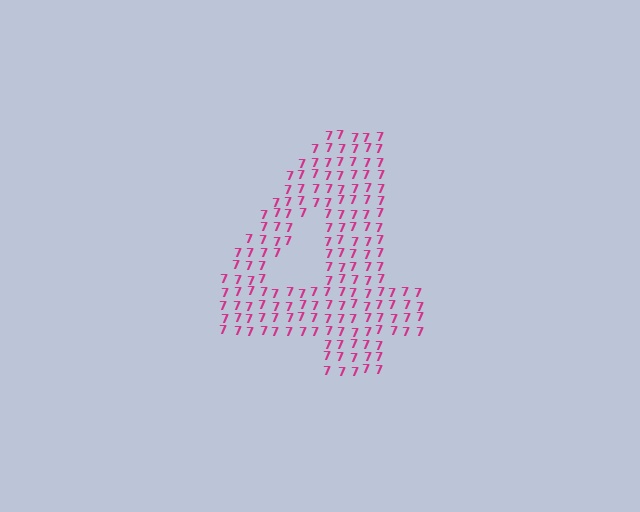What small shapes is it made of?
It is made of small digit 7's.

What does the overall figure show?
The overall figure shows the digit 4.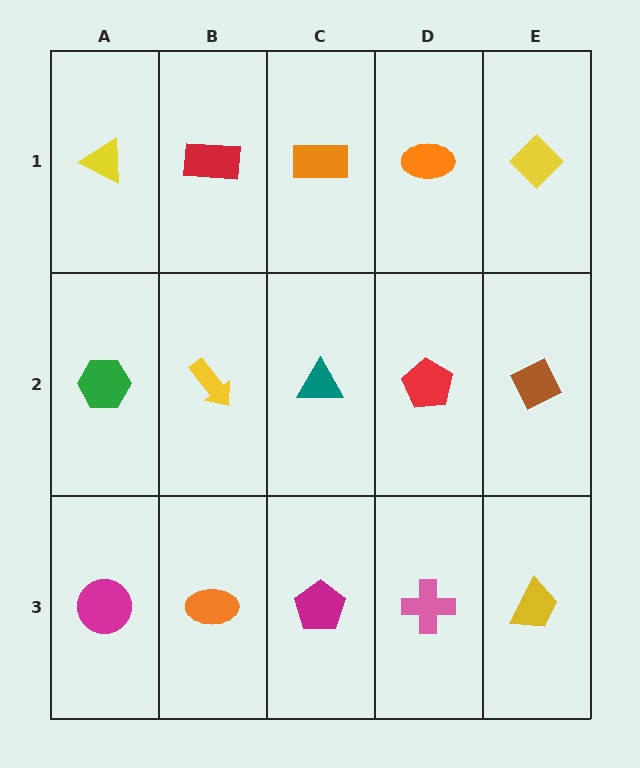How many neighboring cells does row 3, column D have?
3.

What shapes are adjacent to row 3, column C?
A teal triangle (row 2, column C), an orange ellipse (row 3, column B), a pink cross (row 3, column D).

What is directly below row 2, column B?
An orange ellipse.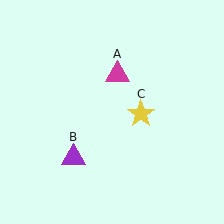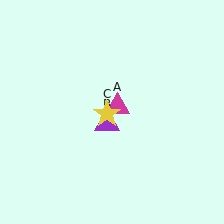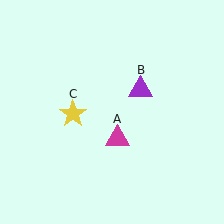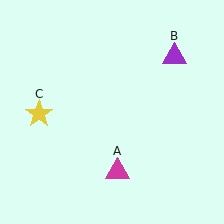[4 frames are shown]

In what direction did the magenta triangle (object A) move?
The magenta triangle (object A) moved down.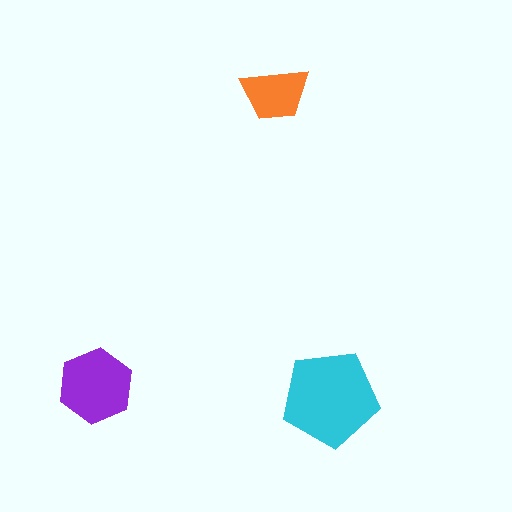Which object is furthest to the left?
The purple hexagon is leftmost.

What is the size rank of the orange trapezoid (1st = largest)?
3rd.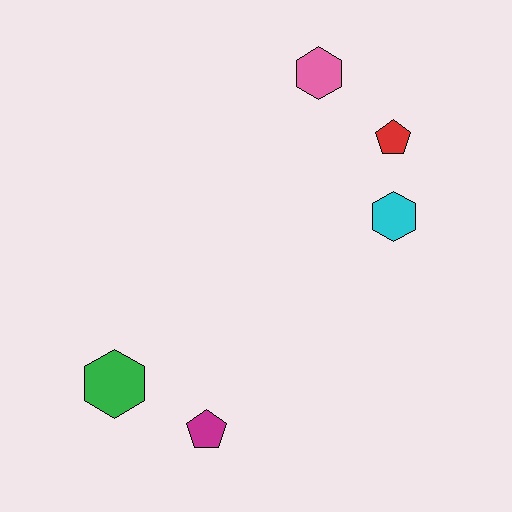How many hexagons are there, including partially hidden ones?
There are 3 hexagons.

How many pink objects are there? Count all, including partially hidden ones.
There is 1 pink object.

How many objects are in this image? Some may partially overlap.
There are 5 objects.